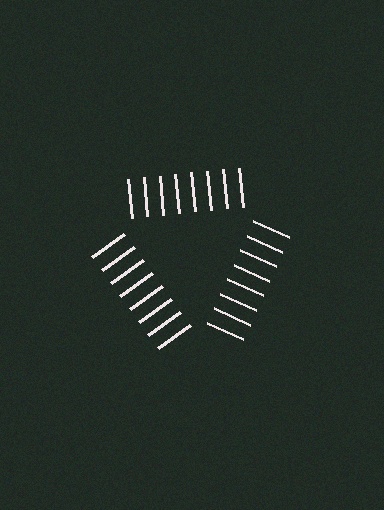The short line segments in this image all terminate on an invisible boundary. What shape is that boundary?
An illusory triangle — the line segments terminate on its edges but no continuous stroke is drawn.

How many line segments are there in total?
24 — 8 along each of the 3 edges.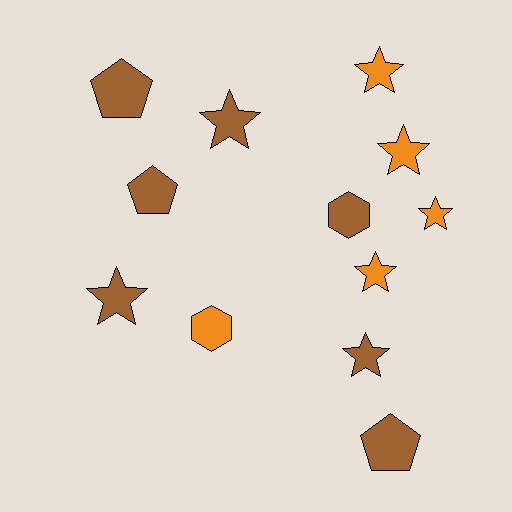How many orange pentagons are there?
There are no orange pentagons.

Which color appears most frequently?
Brown, with 7 objects.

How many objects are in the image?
There are 12 objects.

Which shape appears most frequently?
Star, with 7 objects.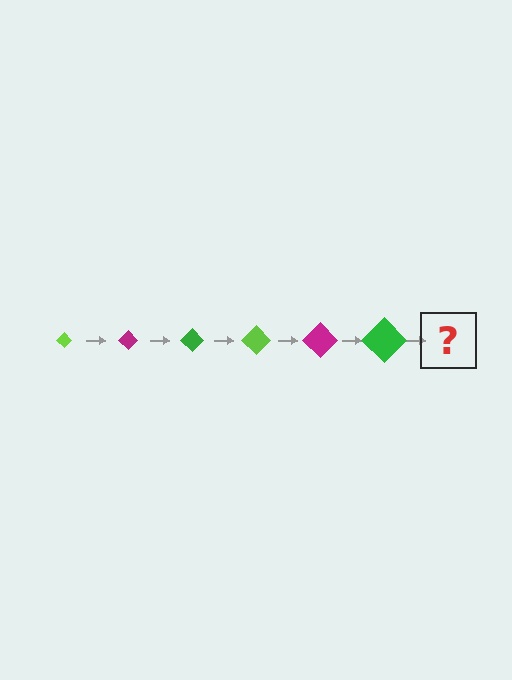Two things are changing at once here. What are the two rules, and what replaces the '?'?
The two rules are that the diamond grows larger each step and the color cycles through lime, magenta, and green. The '?' should be a lime diamond, larger than the previous one.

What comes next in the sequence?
The next element should be a lime diamond, larger than the previous one.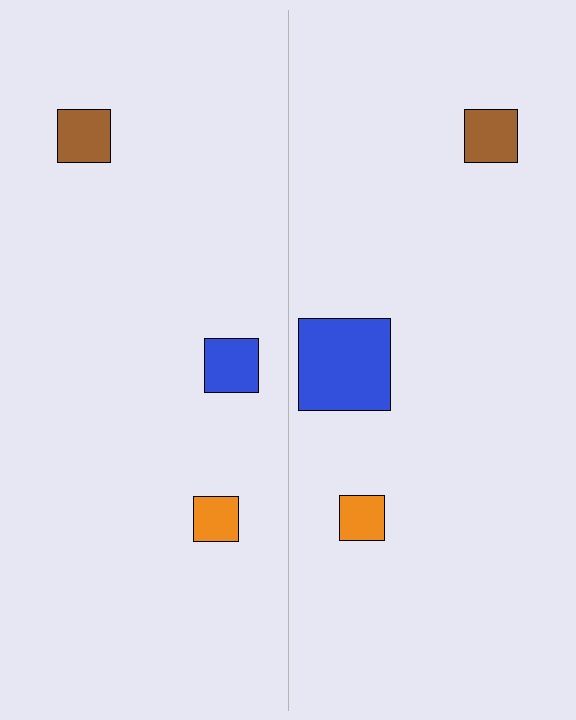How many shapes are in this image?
There are 6 shapes in this image.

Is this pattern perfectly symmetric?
No, the pattern is not perfectly symmetric. The blue square on the right side has a different size than its mirror counterpart.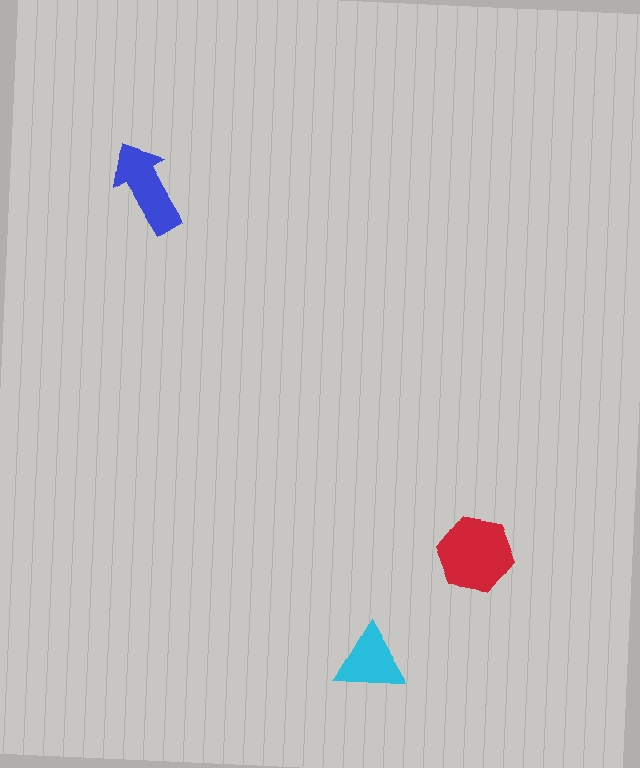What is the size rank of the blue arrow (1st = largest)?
2nd.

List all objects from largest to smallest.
The red hexagon, the blue arrow, the cyan triangle.